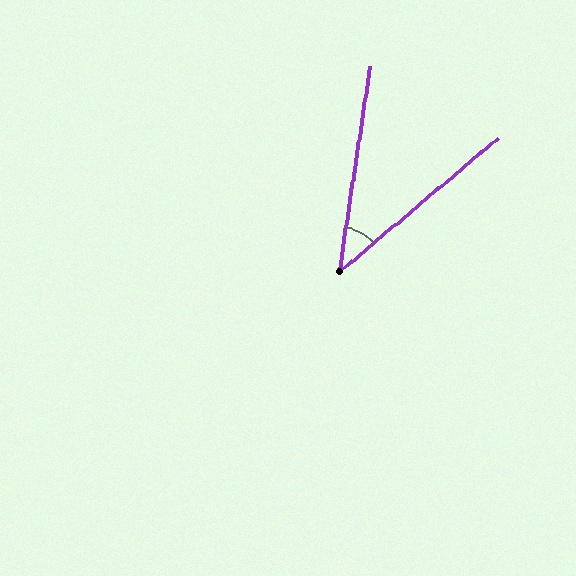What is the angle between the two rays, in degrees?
Approximately 41 degrees.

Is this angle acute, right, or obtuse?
It is acute.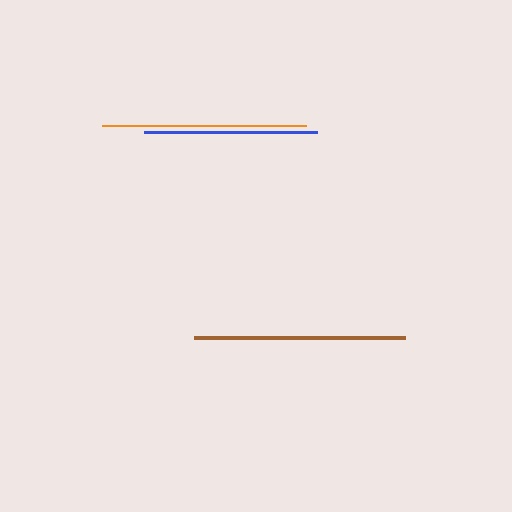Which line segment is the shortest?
The blue line is the shortest at approximately 174 pixels.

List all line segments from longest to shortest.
From longest to shortest: brown, orange, blue.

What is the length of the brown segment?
The brown segment is approximately 212 pixels long.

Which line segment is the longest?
The brown line is the longest at approximately 212 pixels.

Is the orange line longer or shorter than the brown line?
The brown line is longer than the orange line.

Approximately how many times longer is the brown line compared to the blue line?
The brown line is approximately 1.2 times the length of the blue line.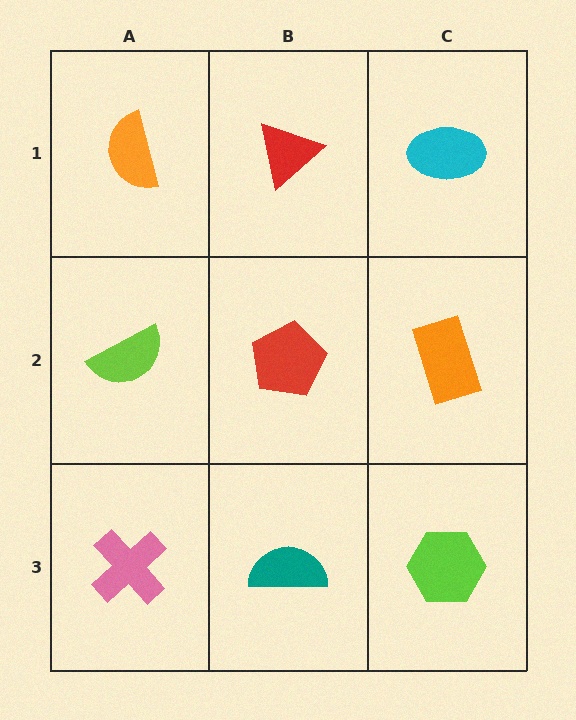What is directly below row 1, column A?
A lime semicircle.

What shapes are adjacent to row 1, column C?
An orange rectangle (row 2, column C), a red triangle (row 1, column B).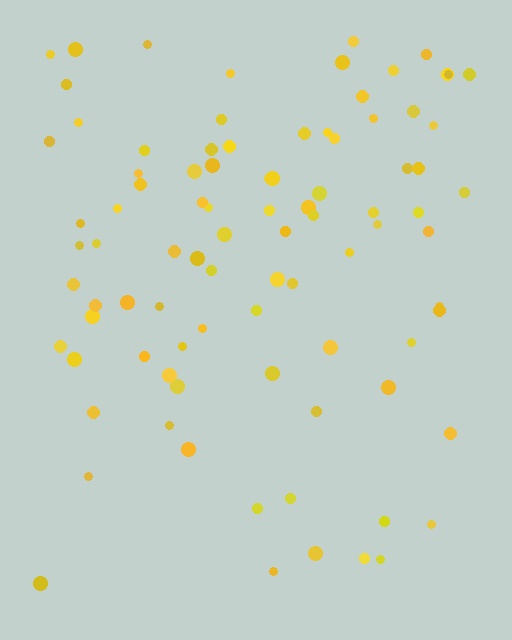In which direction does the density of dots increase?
From bottom to top, with the top side densest.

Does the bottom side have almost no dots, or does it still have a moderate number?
Still a moderate number, just noticeably fewer than the top.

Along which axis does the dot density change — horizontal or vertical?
Vertical.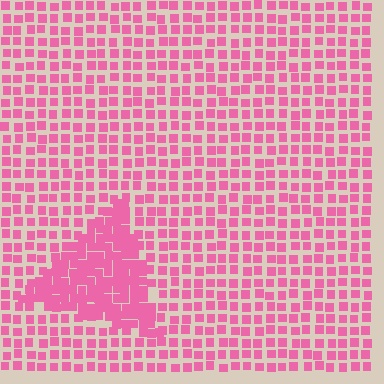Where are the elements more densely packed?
The elements are more densely packed inside the triangle boundary.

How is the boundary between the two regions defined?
The boundary is defined by a change in element density (approximately 1.9x ratio). All elements are the same color, size, and shape.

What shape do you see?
I see a triangle.